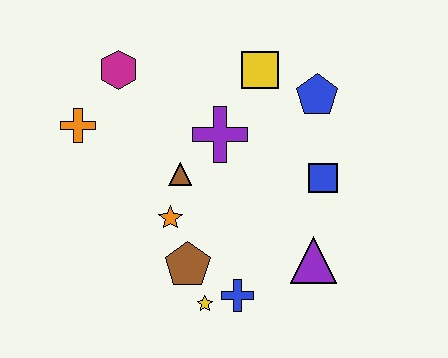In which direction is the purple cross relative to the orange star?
The purple cross is above the orange star.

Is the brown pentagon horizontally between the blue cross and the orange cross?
Yes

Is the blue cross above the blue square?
No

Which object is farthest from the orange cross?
The purple triangle is farthest from the orange cross.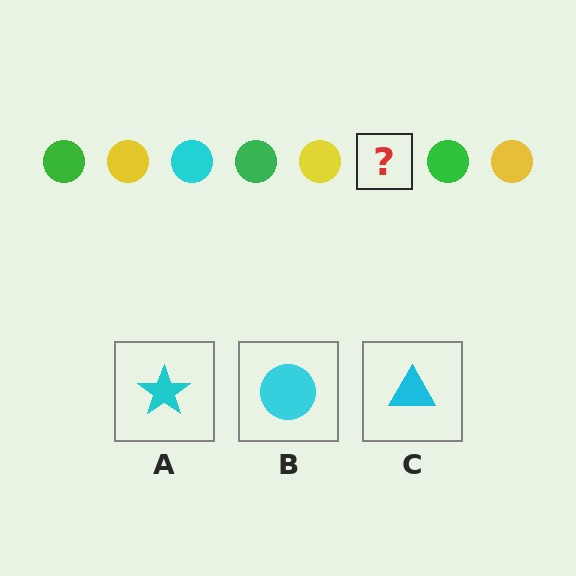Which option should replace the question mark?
Option B.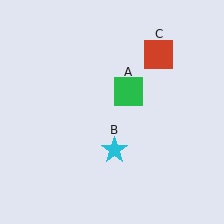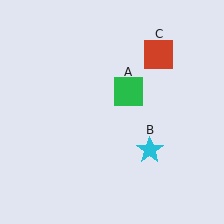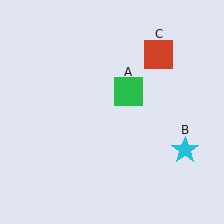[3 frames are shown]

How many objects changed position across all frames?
1 object changed position: cyan star (object B).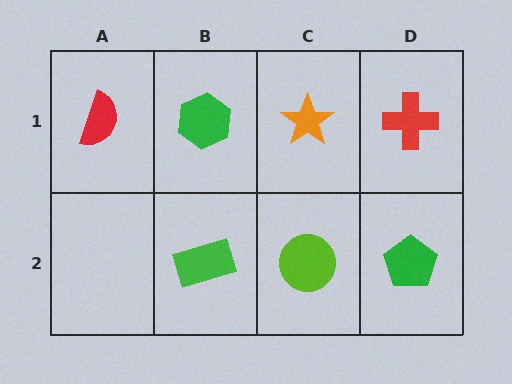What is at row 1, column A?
A red semicircle.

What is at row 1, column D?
A red cross.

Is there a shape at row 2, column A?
No, that cell is empty.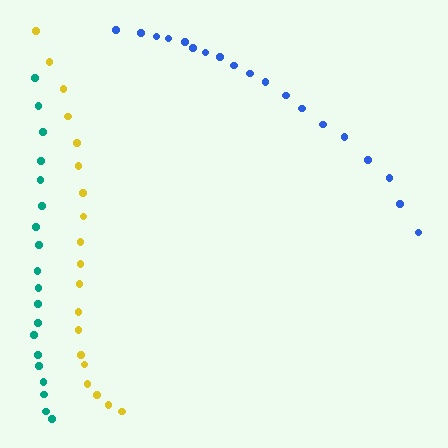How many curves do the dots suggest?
There are 3 distinct paths.